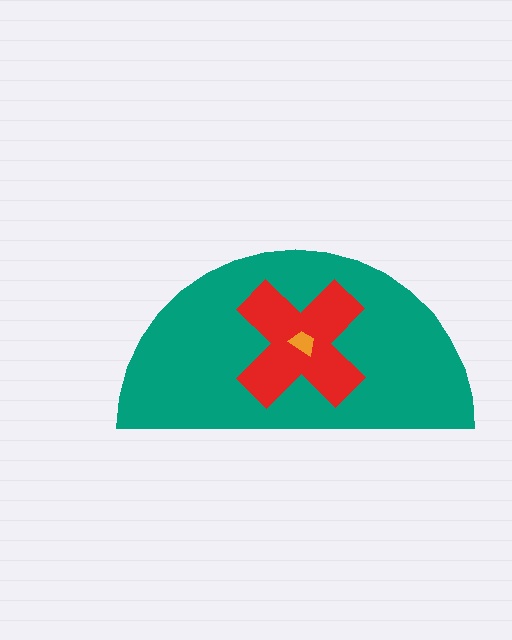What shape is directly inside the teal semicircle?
The red cross.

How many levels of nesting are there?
3.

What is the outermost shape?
The teal semicircle.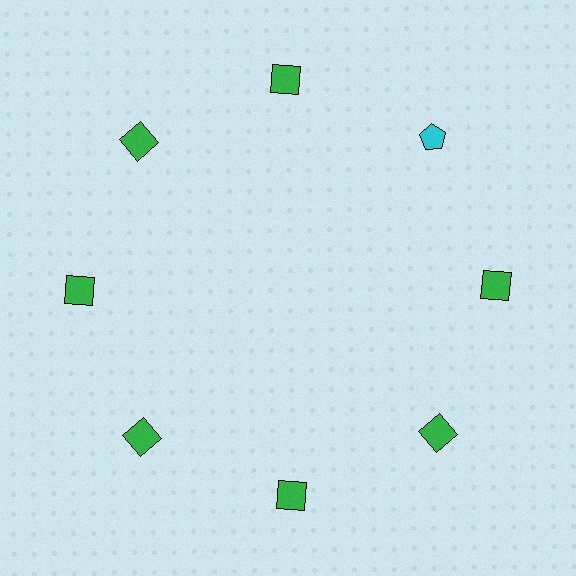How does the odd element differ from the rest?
It differs in both color (cyan instead of green) and shape (pentagon instead of square).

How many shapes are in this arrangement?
There are 8 shapes arranged in a ring pattern.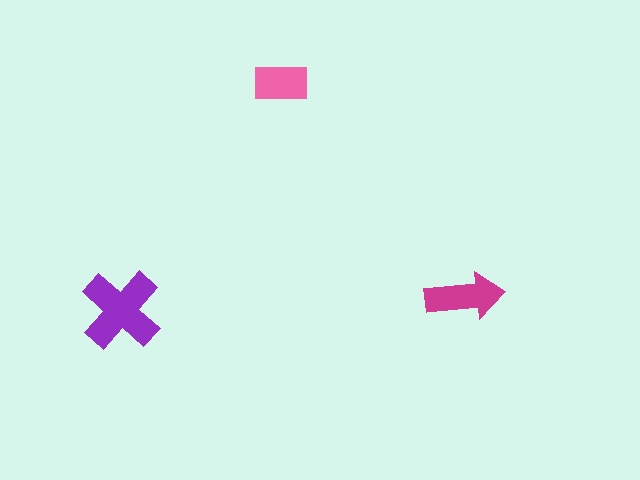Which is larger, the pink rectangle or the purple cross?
The purple cross.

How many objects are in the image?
There are 3 objects in the image.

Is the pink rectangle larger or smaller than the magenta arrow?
Smaller.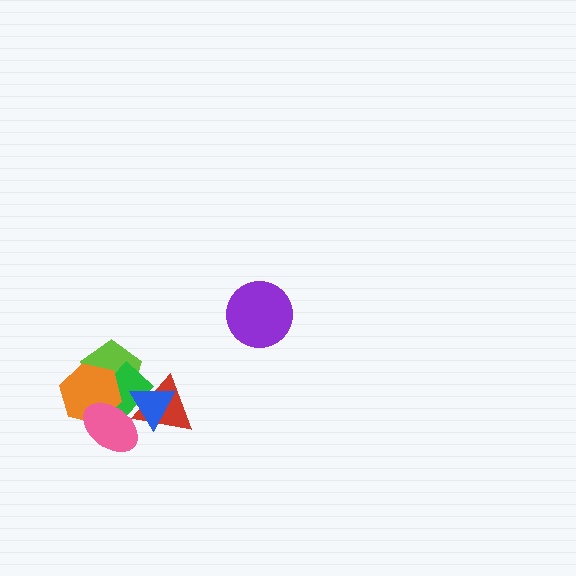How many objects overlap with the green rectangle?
5 objects overlap with the green rectangle.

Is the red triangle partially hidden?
Yes, it is partially covered by another shape.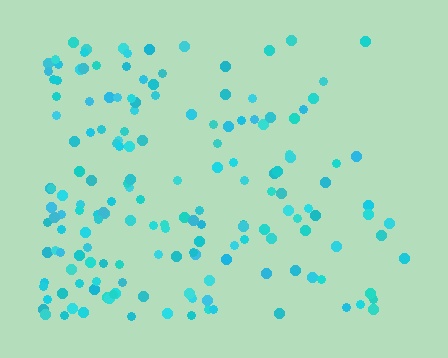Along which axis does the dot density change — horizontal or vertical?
Horizontal.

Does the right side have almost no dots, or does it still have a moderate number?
Still a moderate number, just noticeably fewer than the left.